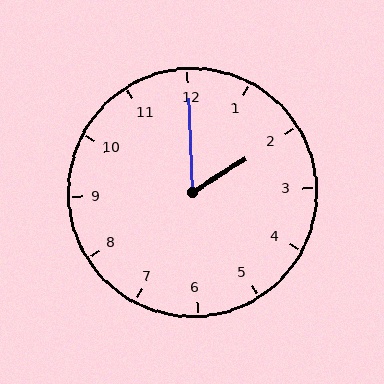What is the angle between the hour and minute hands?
Approximately 60 degrees.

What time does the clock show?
2:00.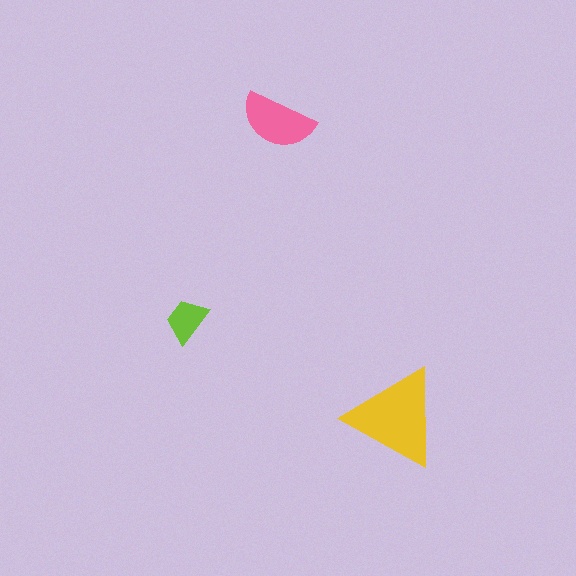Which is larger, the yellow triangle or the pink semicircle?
The yellow triangle.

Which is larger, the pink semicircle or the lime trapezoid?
The pink semicircle.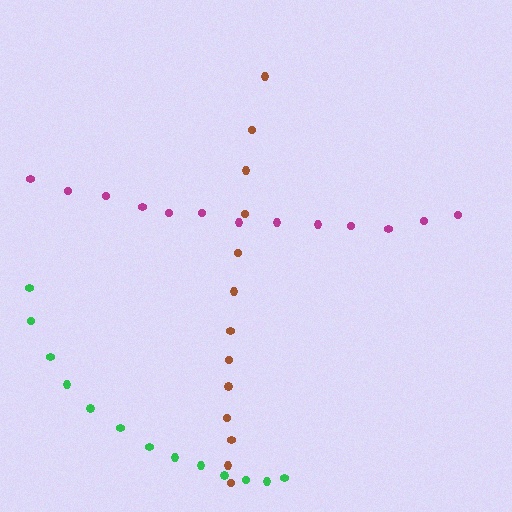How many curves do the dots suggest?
There are 3 distinct paths.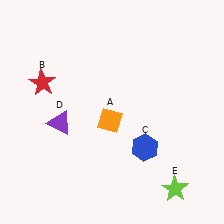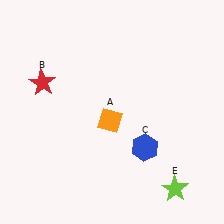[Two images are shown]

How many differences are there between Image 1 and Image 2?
There is 1 difference between the two images.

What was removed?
The purple triangle (D) was removed in Image 2.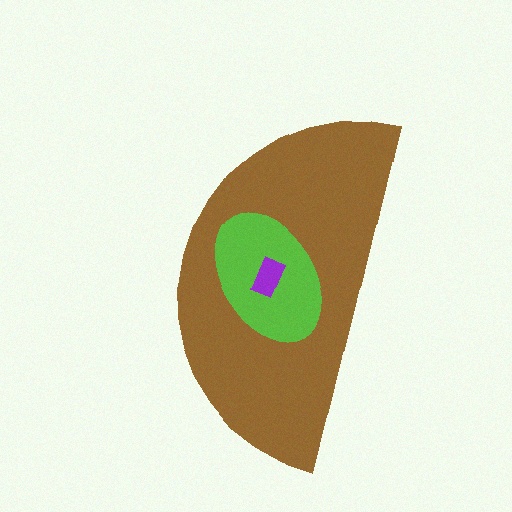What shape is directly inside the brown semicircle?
The lime ellipse.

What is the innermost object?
The purple rectangle.